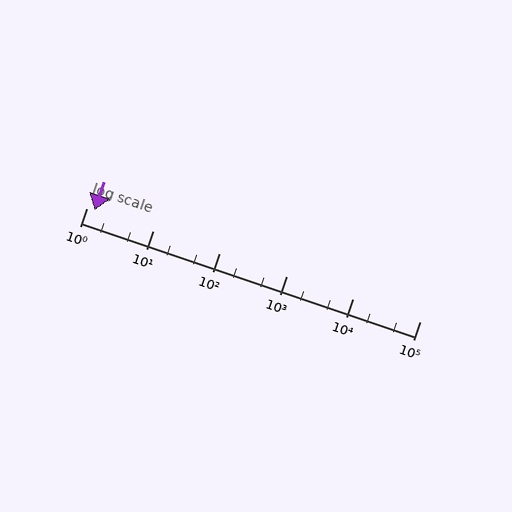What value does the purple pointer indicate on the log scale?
The pointer indicates approximately 1.3.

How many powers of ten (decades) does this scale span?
The scale spans 5 decades, from 1 to 100000.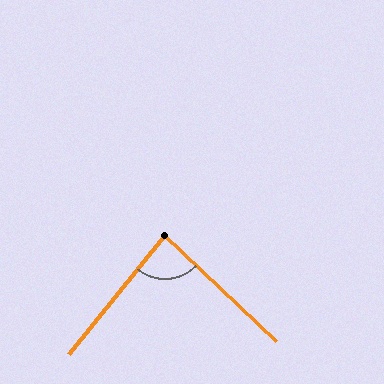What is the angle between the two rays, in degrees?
Approximately 86 degrees.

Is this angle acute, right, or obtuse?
It is approximately a right angle.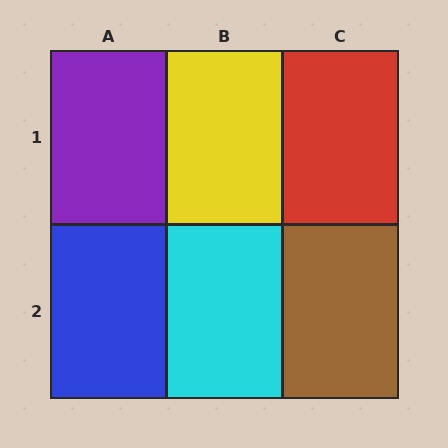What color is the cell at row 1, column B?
Yellow.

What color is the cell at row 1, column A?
Purple.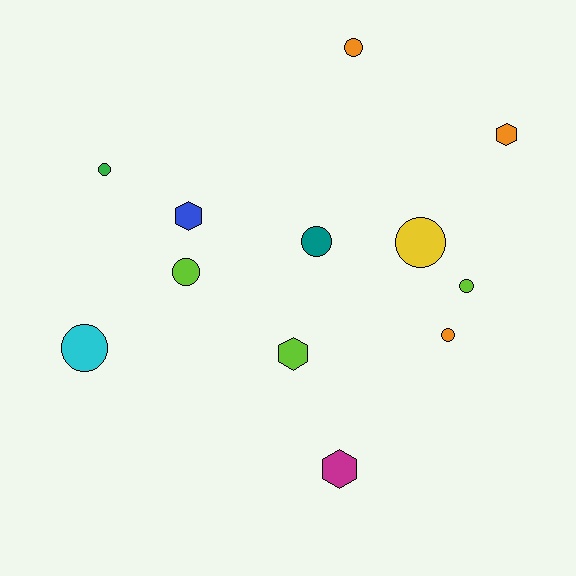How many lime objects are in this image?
There are 3 lime objects.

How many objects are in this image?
There are 12 objects.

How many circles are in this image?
There are 8 circles.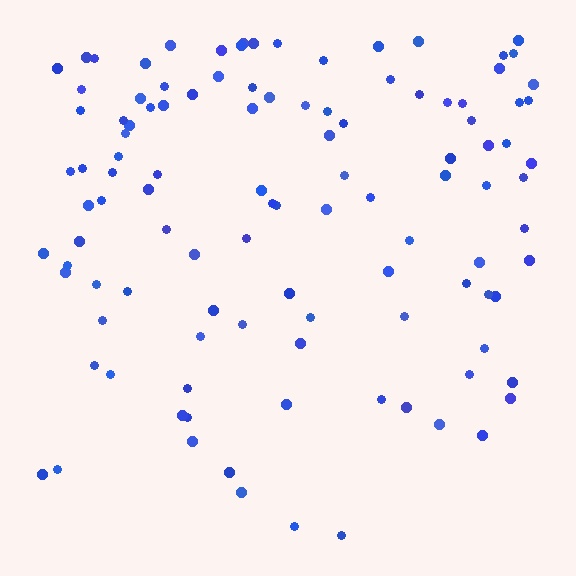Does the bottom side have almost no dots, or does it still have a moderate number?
Still a moderate number, just noticeably fewer than the top.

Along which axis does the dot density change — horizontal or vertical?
Vertical.